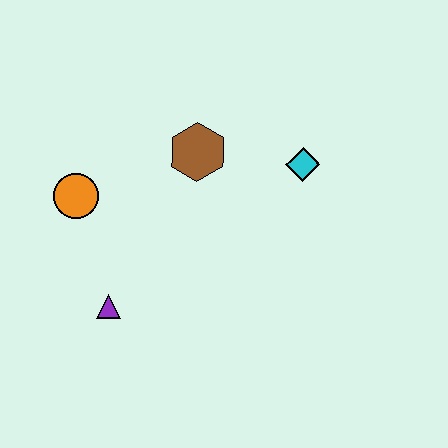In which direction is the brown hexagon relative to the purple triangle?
The brown hexagon is above the purple triangle.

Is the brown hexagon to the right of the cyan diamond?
No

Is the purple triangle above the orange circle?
No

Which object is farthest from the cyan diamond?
The purple triangle is farthest from the cyan diamond.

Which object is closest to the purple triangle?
The orange circle is closest to the purple triangle.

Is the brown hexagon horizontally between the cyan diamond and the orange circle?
Yes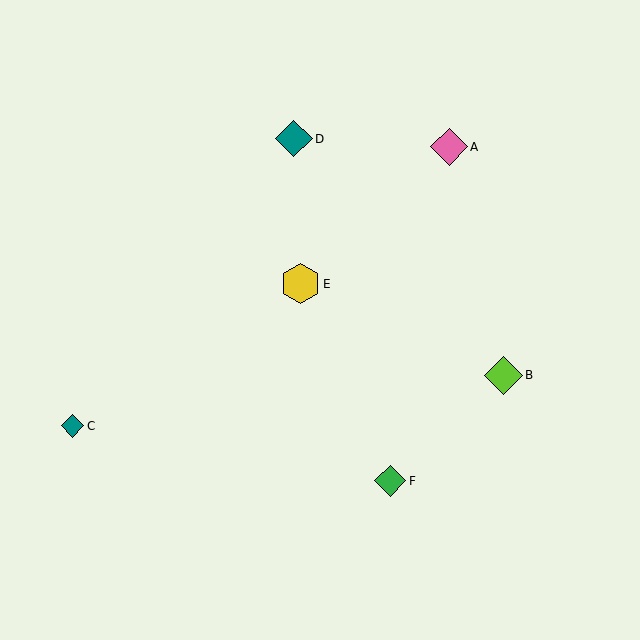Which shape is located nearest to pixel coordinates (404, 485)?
The green diamond (labeled F) at (390, 481) is nearest to that location.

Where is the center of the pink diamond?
The center of the pink diamond is at (449, 147).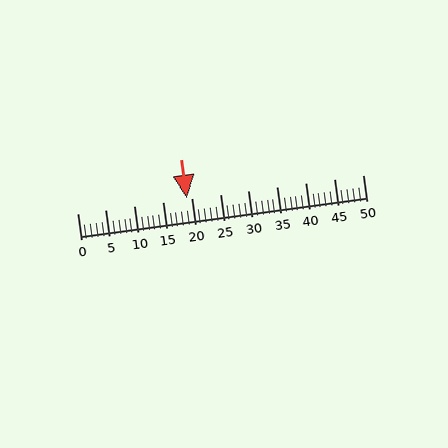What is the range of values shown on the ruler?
The ruler shows values from 0 to 50.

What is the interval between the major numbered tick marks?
The major tick marks are spaced 5 units apart.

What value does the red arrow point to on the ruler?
The red arrow points to approximately 19.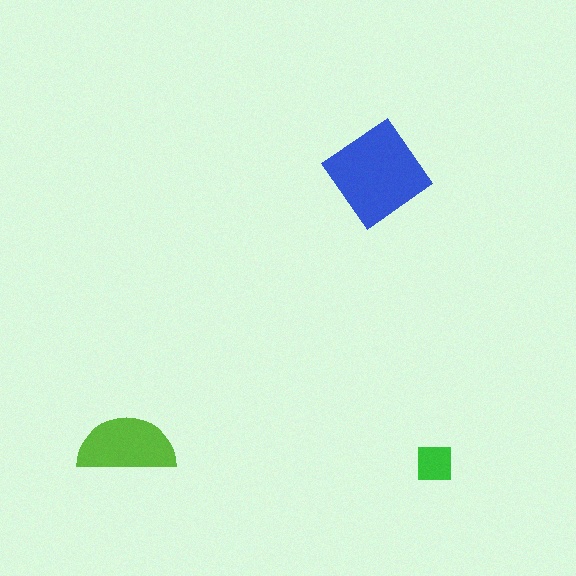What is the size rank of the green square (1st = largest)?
3rd.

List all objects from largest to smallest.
The blue diamond, the lime semicircle, the green square.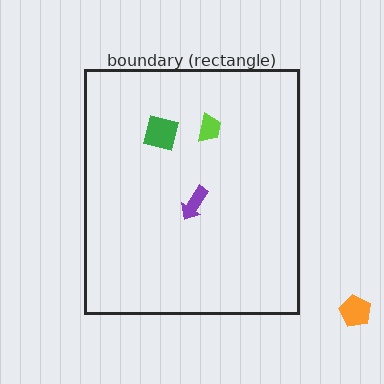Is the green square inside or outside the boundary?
Inside.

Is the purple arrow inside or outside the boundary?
Inside.